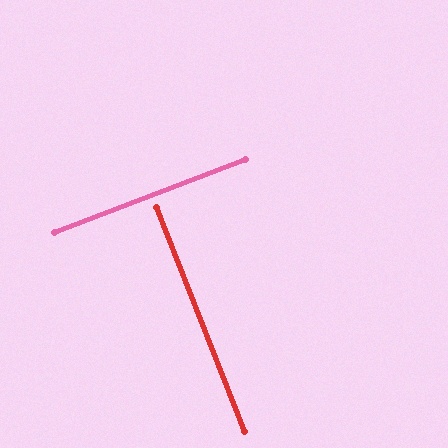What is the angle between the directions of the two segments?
Approximately 89 degrees.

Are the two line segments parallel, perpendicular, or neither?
Perpendicular — they meet at approximately 89°.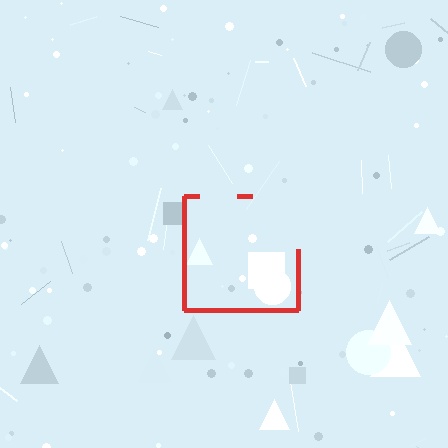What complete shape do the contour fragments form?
The contour fragments form a square.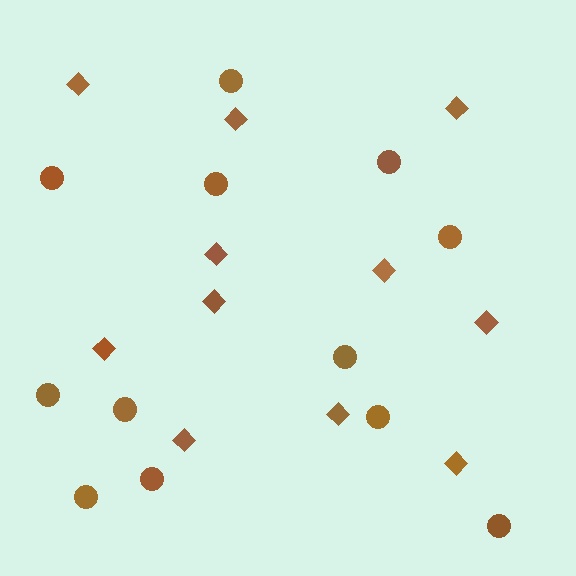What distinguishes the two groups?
There are 2 groups: one group of circles (12) and one group of diamonds (11).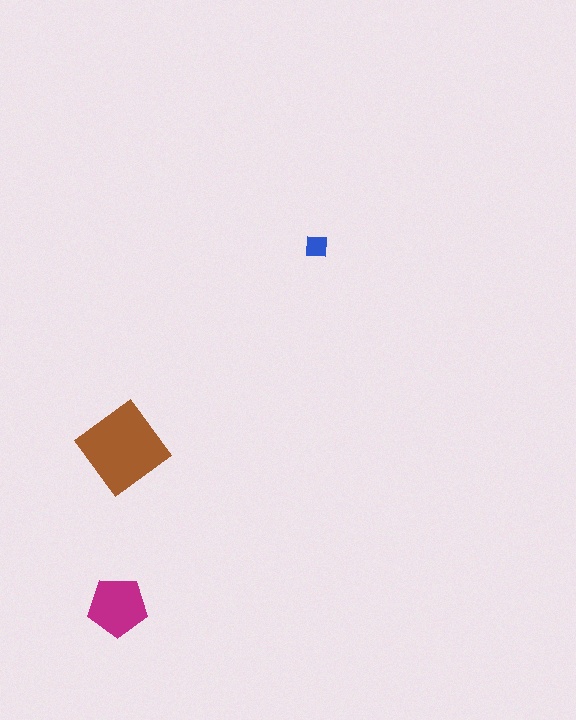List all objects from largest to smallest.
The brown diamond, the magenta pentagon, the blue square.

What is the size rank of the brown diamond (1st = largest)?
1st.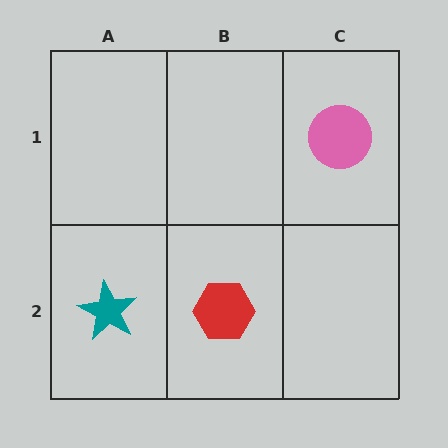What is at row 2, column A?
A teal star.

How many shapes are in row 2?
2 shapes.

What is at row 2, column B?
A red hexagon.